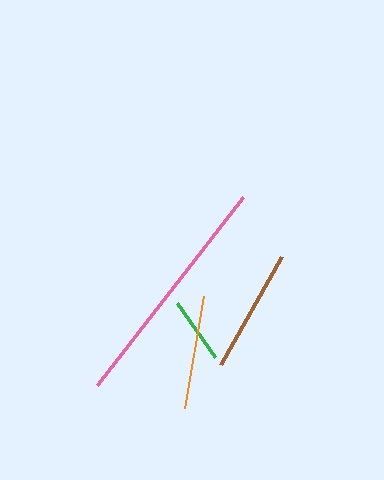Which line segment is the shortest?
The green line is the shortest at approximately 66 pixels.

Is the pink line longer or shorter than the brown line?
The pink line is longer than the brown line.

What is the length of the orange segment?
The orange segment is approximately 113 pixels long.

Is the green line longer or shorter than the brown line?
The brown line is longer than the green line.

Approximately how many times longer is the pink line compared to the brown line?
The pink line is approximately 1.9 times the length of the brown line.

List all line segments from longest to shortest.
From longest to shortest: pink, brown, orange, green.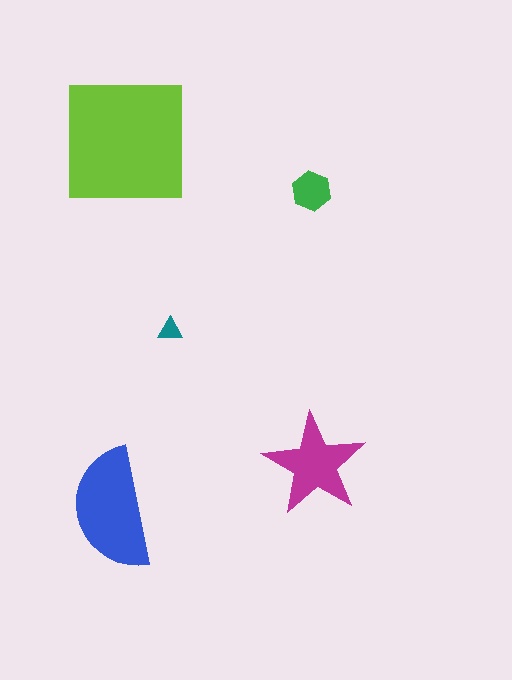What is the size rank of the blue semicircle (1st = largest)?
2nd.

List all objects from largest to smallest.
The lime square, the blue semicircle, the magenta star, the green hexagon, the teal triangle.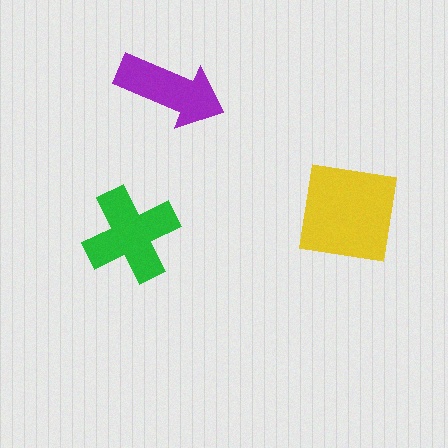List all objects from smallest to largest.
The purple arrow, the green cross, the yellow square.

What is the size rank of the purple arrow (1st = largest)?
3rd.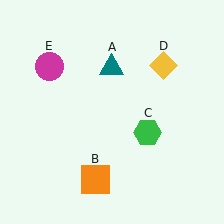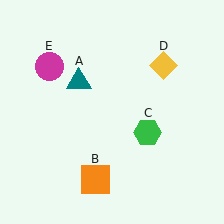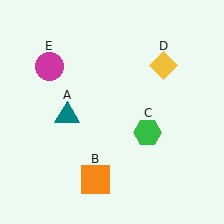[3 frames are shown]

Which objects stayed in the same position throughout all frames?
Orange square (object B) and green hexagon (object C) and yellow diamond (object D) and magenta circle (object E) remained stationary.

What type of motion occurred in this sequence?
The teal triangle (object A) rotated counterclockwise around the center of the scene.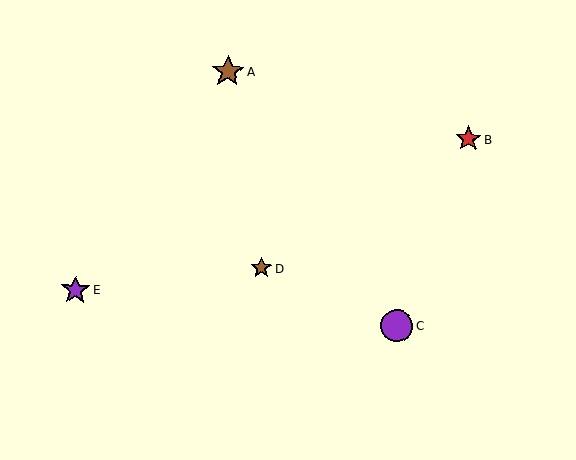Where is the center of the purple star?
The center of the purple star is at (75, 290).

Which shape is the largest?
The brown star (labeled A) is the largest.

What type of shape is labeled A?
Shape A is a brown star.